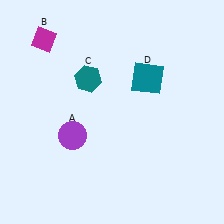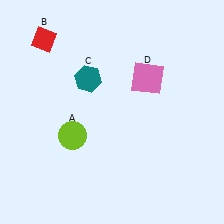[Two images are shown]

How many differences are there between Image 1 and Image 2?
There are 3 differences between the two images.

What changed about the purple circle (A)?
In Image 1, A is purple. In Image 2, it changed to lime.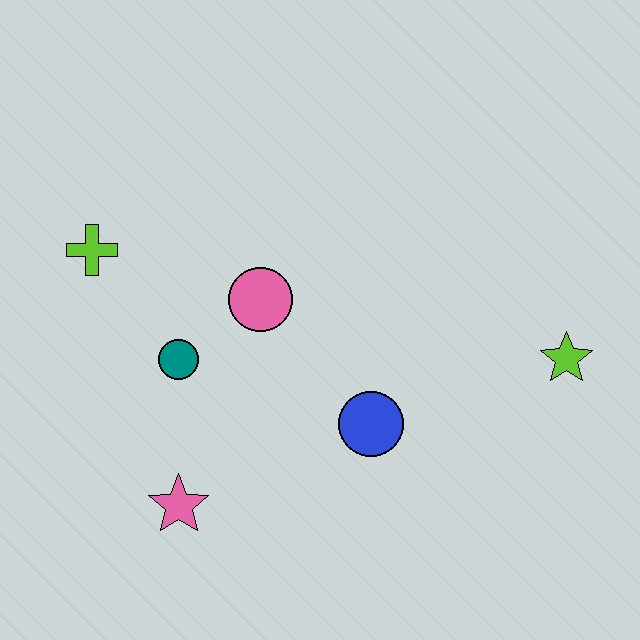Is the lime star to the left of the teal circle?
No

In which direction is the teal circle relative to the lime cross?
The teal circle is below the lime cross.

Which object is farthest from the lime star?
The lime cross is farthest from the lime star.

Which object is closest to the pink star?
The teal circle is closest to the pink star.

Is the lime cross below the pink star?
No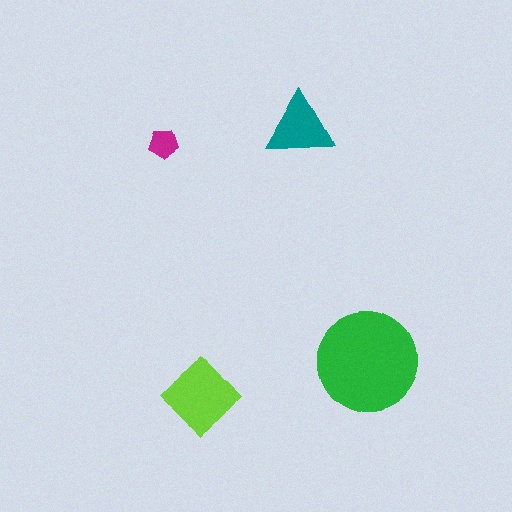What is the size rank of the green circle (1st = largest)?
1st.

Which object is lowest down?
The lime diamond is bottommost.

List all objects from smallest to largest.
The magenta pentagon, the teal triangle, the lime diamond, the green circle.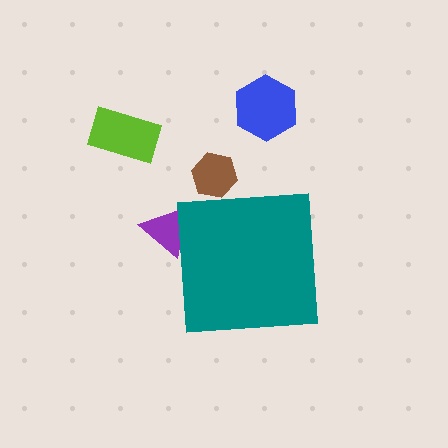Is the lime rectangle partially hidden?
No, the lime rectangle is fully visible.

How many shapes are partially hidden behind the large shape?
2 shapes are partially hidden.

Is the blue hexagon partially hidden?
No, the blue hexagon is fully visible.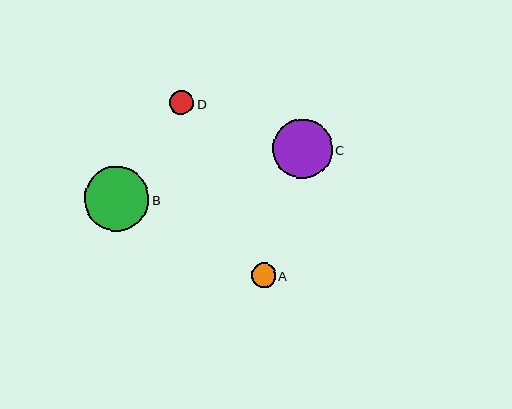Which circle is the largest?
Circle B is the largest with a size of approximately 64 pixels.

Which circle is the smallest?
Circle D is the smallest with a size of approximately 24 pixels.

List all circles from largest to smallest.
From largest to smallest: B, C, A, D.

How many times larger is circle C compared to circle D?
Circle C is approximately 2.5 times the size of circle D.